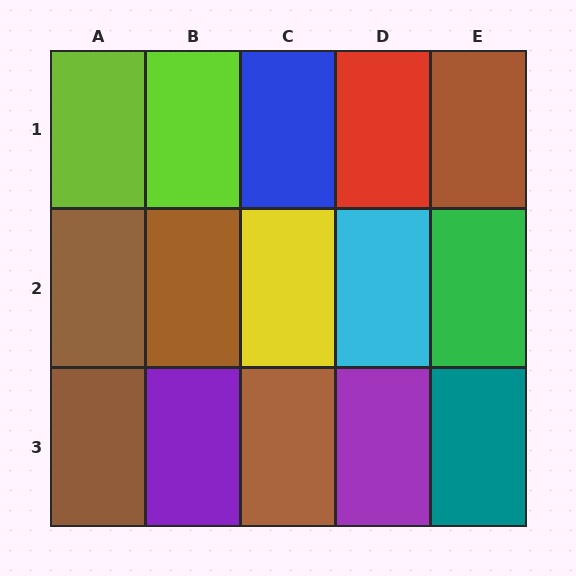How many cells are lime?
2 cells are lime.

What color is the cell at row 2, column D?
Cyan.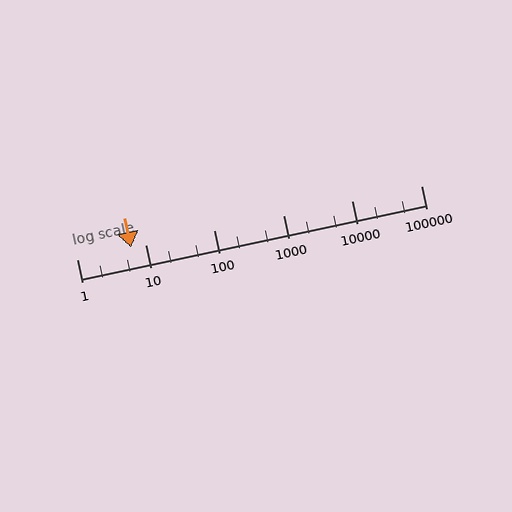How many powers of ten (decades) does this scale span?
The scale spans 5 decades, from 1 to 100000.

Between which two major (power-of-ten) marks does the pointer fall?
The pointer is between 1 and 10.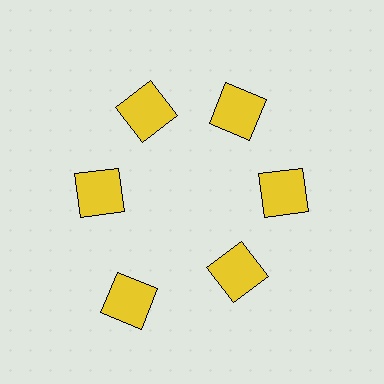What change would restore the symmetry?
The symmetry would be restored by moving it inward, back onto the ring so that all 6 squares sit at equal angles and equal distance from the center.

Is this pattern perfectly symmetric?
No. The 6 yellow squares are arranged in a ring, but one element near the 7 o'clock position is pushed outward from the center, breaking the 6-fold rotational symmetry.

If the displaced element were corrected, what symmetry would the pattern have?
It would have 6-fold rotational symmetry — the pattern would map onto itself every 60 degrees.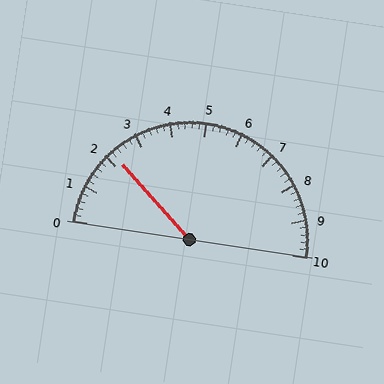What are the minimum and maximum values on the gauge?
The gauge ranges from 0 to 10.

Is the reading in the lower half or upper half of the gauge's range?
The reading is in the lower half of the range (0 to 10).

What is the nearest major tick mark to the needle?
The nearest major tick mark is 2.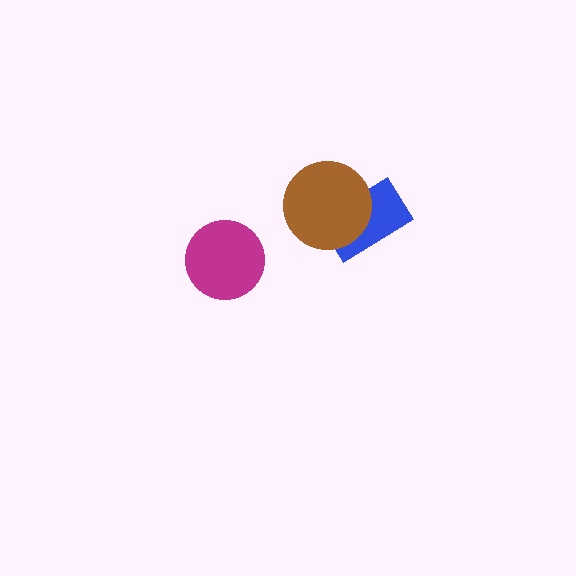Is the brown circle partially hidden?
No, no other shape covers it.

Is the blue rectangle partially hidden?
Yes, it is partially covered by another shape.